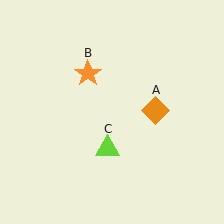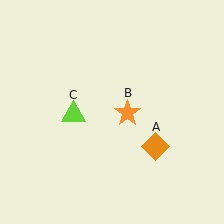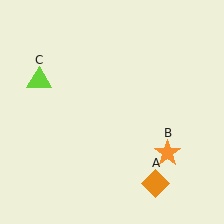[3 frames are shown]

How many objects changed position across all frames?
3 objects changed position: orange diamond (object A), orange star (object B), lime triangle (object C).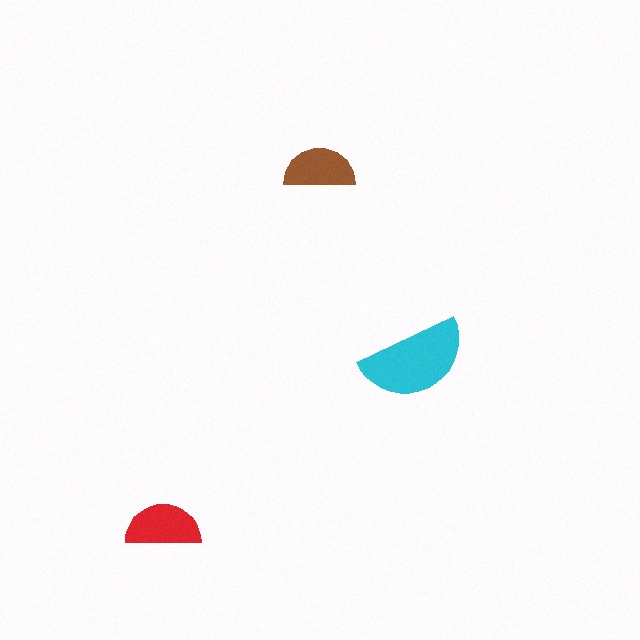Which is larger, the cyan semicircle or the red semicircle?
The cyan one.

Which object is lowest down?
The red semicircle is bottommost.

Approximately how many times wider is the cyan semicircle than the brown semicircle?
About 1.5 times wider.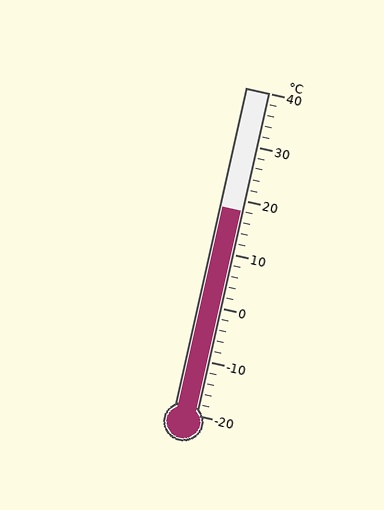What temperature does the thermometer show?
The thermometer shows approximately 18°C.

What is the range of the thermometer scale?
The thermometer scale ranges from -20°C to 40°C.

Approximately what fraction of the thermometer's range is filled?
The thermometer is filled to approximately 65% of its range.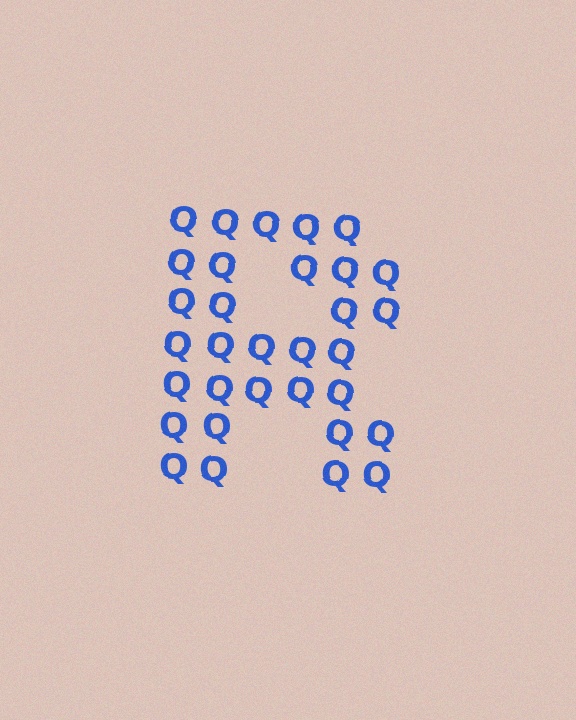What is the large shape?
The large shape is the letter R.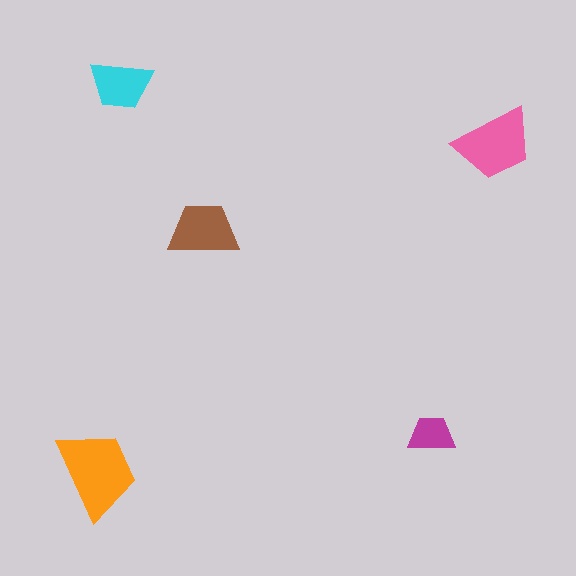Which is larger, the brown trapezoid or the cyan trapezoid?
The brown one.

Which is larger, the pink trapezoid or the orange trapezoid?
The orange one.